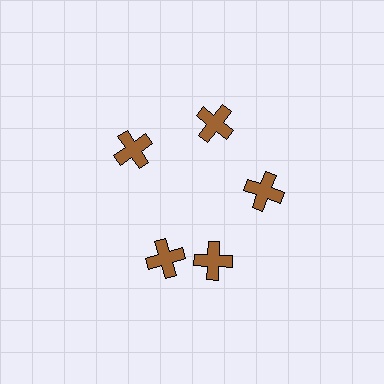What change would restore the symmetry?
The symmetry would be restored by rotating it back into even spacing with its neighbors so that all 5 crosses sit at equal angles and equal distance from the center.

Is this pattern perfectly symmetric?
No. The 5 brown crosses are arranged in a ring, but one element near the 8 o'clock position is rotated out of alignment along the ring, breaking the 5-fold rotational symmetry.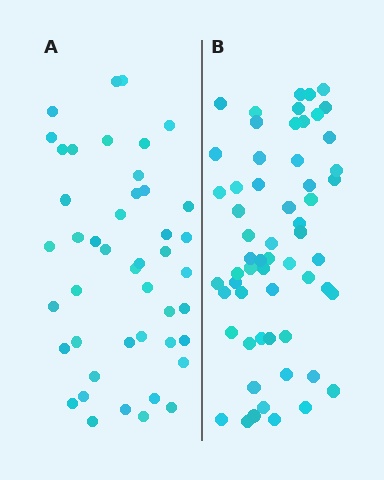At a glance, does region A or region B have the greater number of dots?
Region B (the right region) has more dots.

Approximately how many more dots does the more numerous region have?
Region B has approximately 15 more dots than region A.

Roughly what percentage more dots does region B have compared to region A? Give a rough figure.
About 30% more.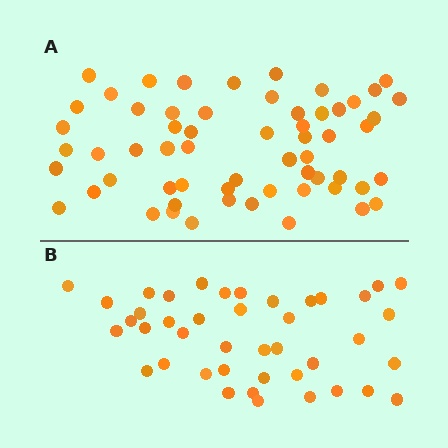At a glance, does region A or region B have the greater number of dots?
Region A (the top region) has more dots.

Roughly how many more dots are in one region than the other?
Region A has approximately 20 more dots than region B.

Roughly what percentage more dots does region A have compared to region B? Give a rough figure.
About 45% more.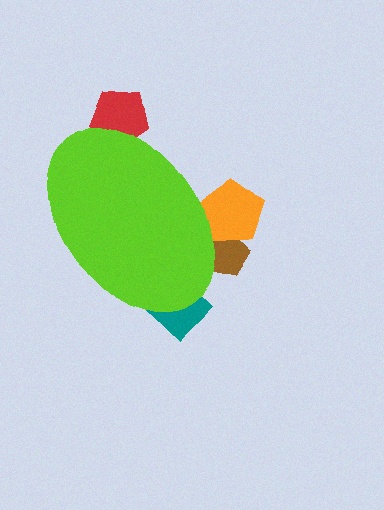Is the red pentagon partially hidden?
Yes, the red pentagon is partially hidden behind the lime ellipse.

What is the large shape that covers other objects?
A lime ellipse.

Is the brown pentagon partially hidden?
Yes, the brown pentagon is partially hidden behind the lime ellipse.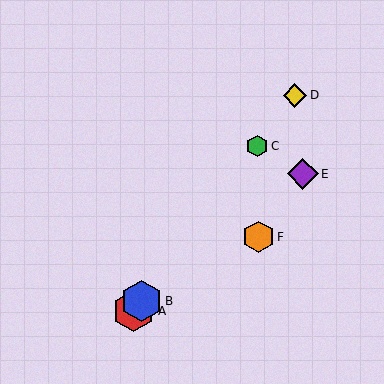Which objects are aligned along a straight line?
Objects A, B, C, D are aligned along a straight line.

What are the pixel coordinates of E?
Object E is at (303, 174).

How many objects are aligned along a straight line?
4 objects (A, B, C, D) are aligned along a straight line.